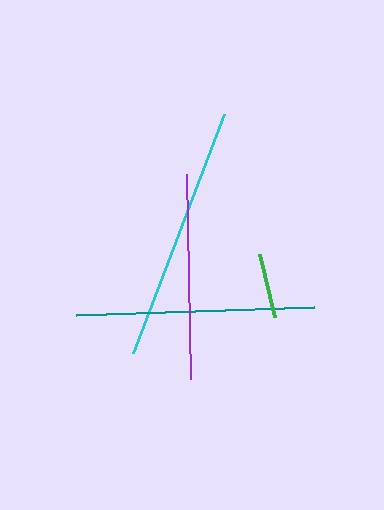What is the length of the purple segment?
The purple segment is approximately 205 pixels long.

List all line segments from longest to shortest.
From longest to shortest: cyan, teal, purple, green.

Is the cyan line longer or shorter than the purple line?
The cyan line is longer than the purple line.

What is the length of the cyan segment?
The cyan segment is approximately 255 pixels long.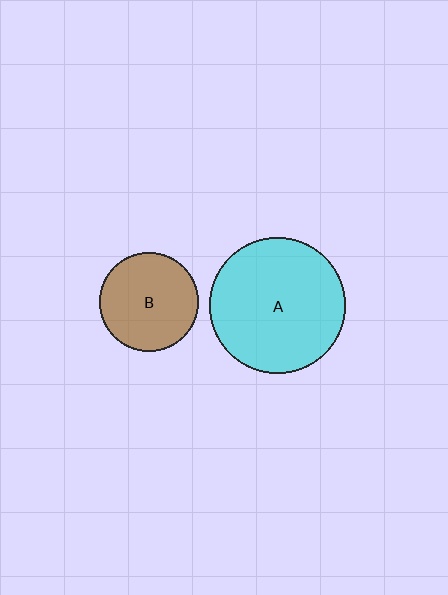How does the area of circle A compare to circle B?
Approximately 1.9 times.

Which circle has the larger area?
Circle A (cyan).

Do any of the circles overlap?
No, none of the circles overlap.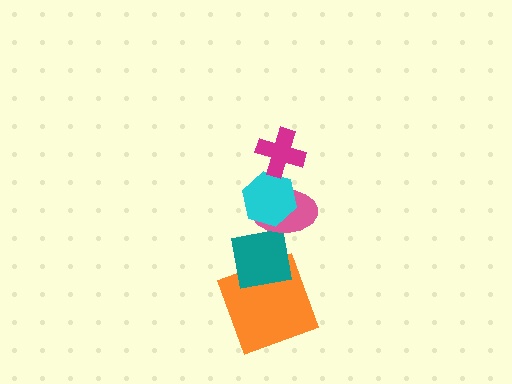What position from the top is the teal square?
The teal square is 4th from the top.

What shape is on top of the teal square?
The pink ellipse is on top of the teal square.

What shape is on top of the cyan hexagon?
The magenta cross is on top of the cyan hexagon.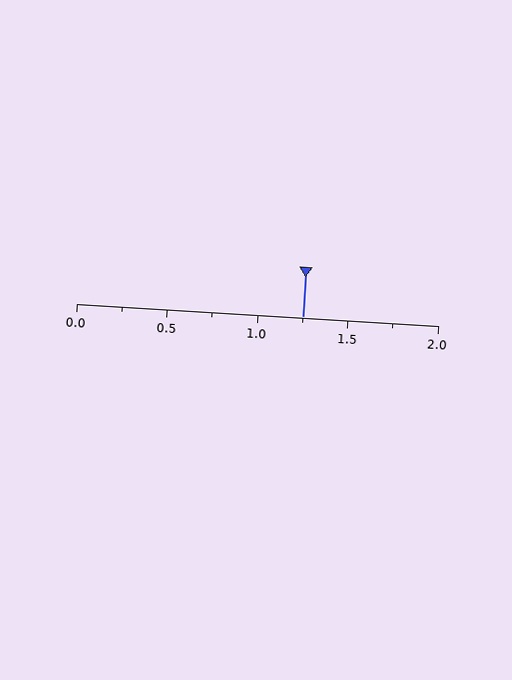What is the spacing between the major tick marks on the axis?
The major ticks are spaced 0.5 apart.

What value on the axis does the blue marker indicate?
The marker indicates approximately 1.25.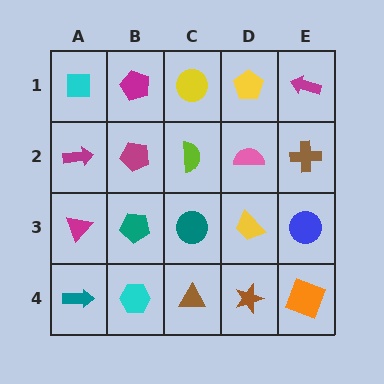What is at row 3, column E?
A blue circle.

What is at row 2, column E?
A brown cross.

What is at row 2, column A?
A magenta arrow.